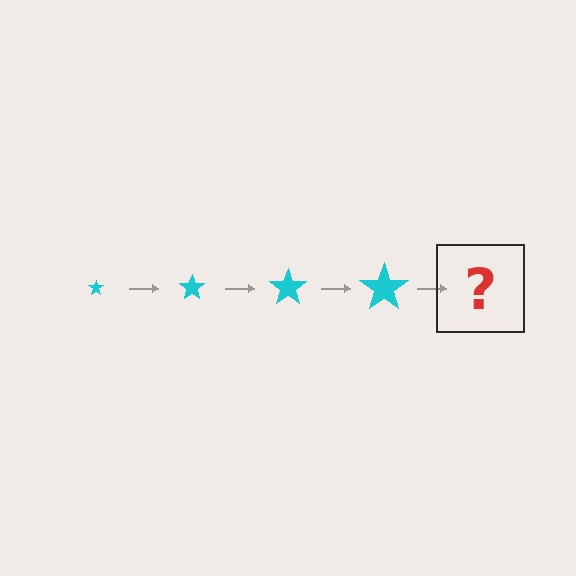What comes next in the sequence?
The next element should be a cyan star, larger than the previous one.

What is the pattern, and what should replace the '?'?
The pattern is that the star gets progressively larger each step. The '?' should be a cyan star, larger than the previous one.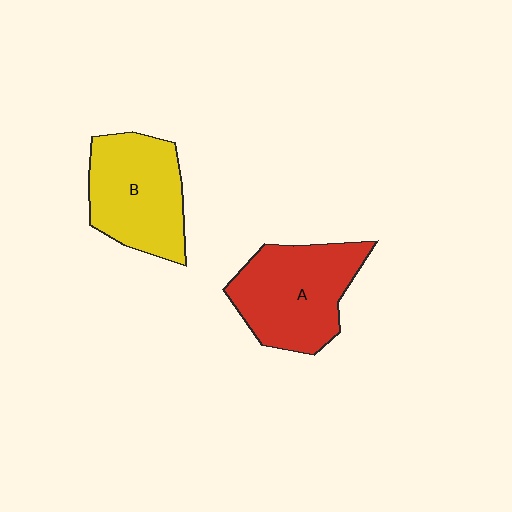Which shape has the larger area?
Shape A (red).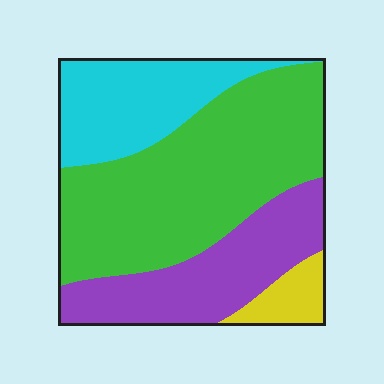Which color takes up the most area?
Green, at roughly 50%.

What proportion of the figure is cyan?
Cyan takes up between a sixth and a third of the figure.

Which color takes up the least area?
Yellow, at roughly 5%.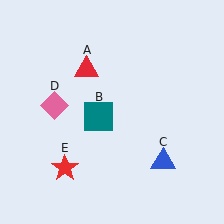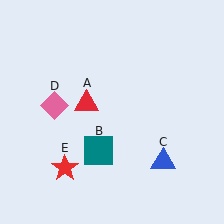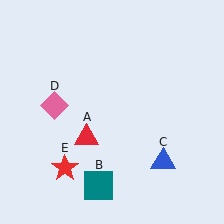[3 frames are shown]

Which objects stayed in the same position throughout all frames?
Blue triangle (object C) and pink diamond (object D) and red star (object E) remained stationary.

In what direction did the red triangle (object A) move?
The red triangle (object A) moved down.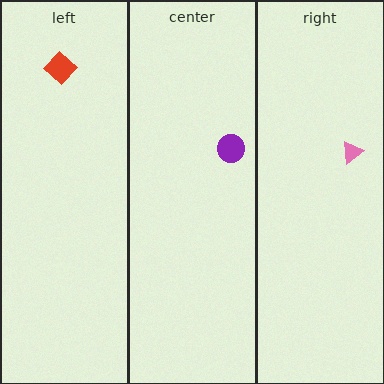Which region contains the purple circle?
The center region.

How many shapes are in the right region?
1.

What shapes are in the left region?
The red diamond.